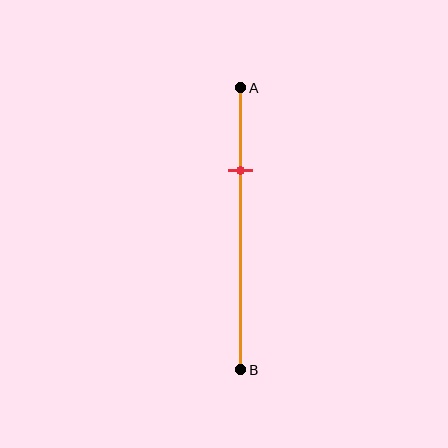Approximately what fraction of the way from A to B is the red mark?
The red mark is approximately 30% of the way from A to B.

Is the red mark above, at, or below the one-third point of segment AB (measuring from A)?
The red mark is above the one-third point of segment AB.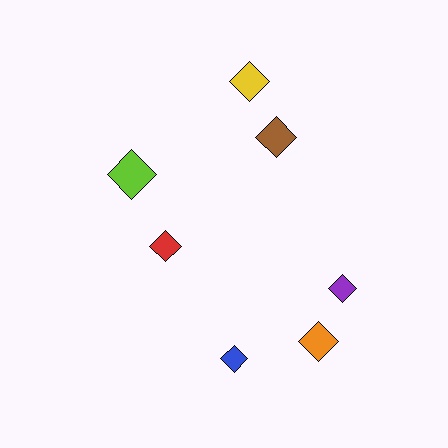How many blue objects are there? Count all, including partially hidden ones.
There is 1 blue object.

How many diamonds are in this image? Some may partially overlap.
There are 7 diamonds.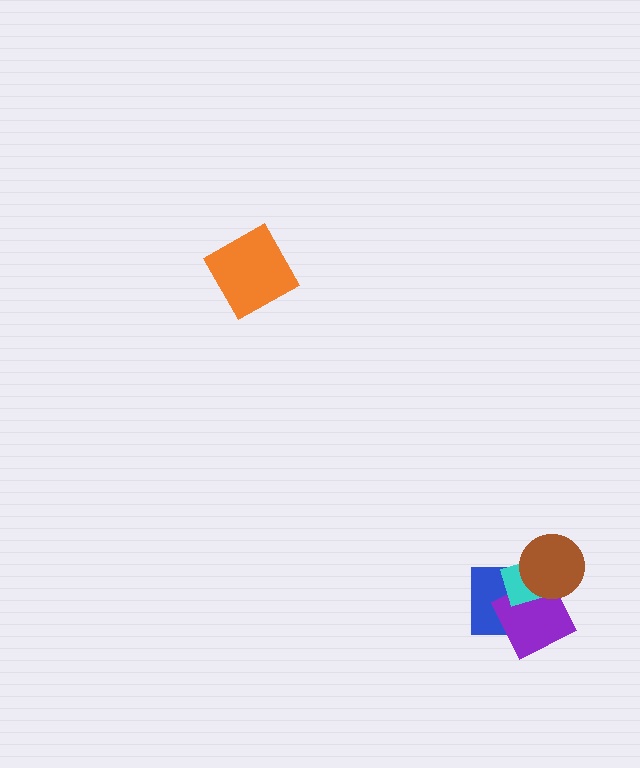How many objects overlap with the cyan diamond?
3 objects overlap with the cyan diamond.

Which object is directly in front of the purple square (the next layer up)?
The cyan diamond is directly in front of the purple square.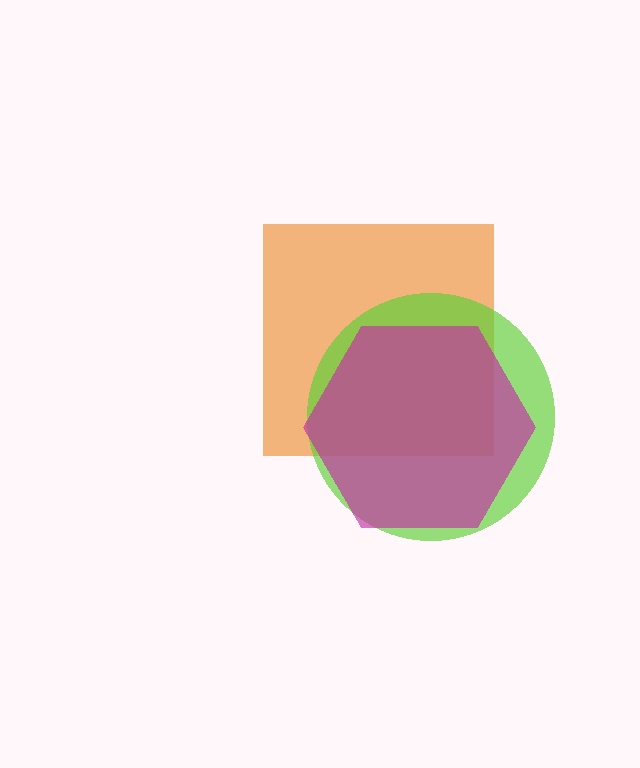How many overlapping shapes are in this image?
There are 3 overlapping shapes in the image.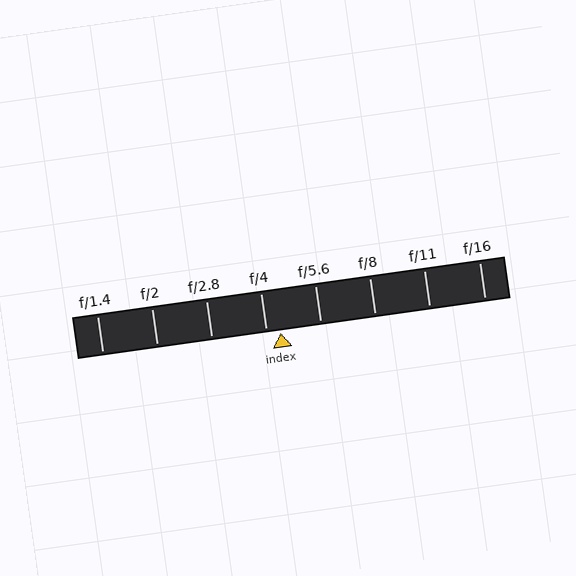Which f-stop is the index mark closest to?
The index mark is closest to f/4.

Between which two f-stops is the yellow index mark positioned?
The index mark is between f/4 and f/5.6.